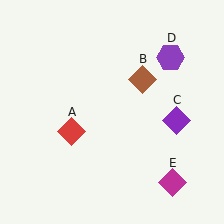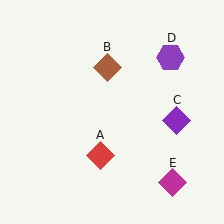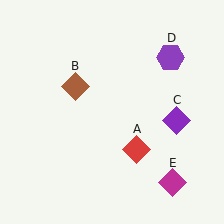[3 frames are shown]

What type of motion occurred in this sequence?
The red diamond (object A), brown diamond (object B) rotated counterclockwise around the center of the scene.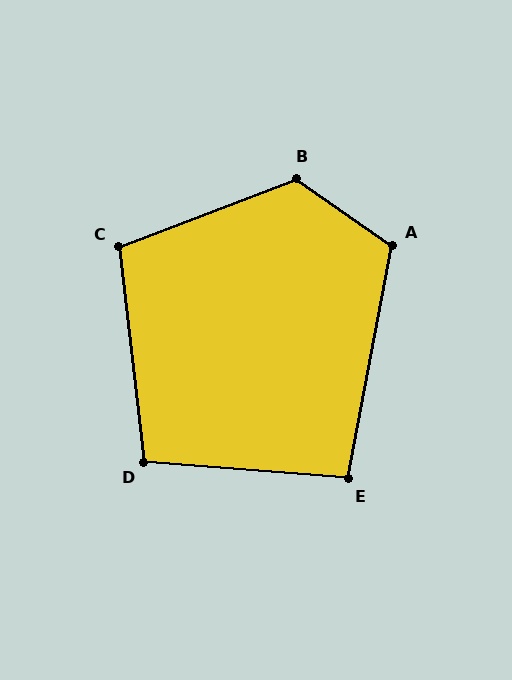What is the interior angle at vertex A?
Approximately 114 degrees (obtuse).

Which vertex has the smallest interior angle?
E, at approximately 96 degrees.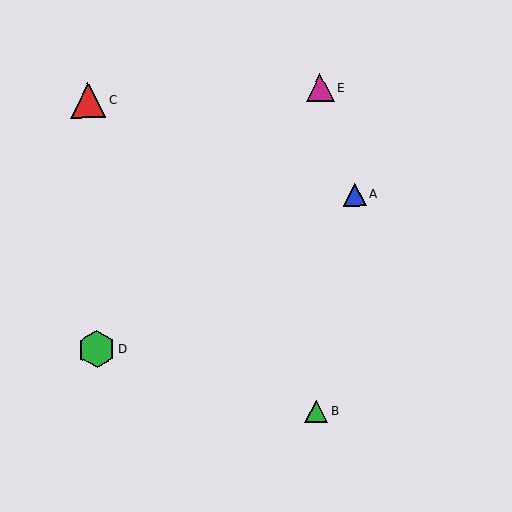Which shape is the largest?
The green hexagon (labeled D) is the largest.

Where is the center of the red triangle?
The center of the red triangle is at (88, 101).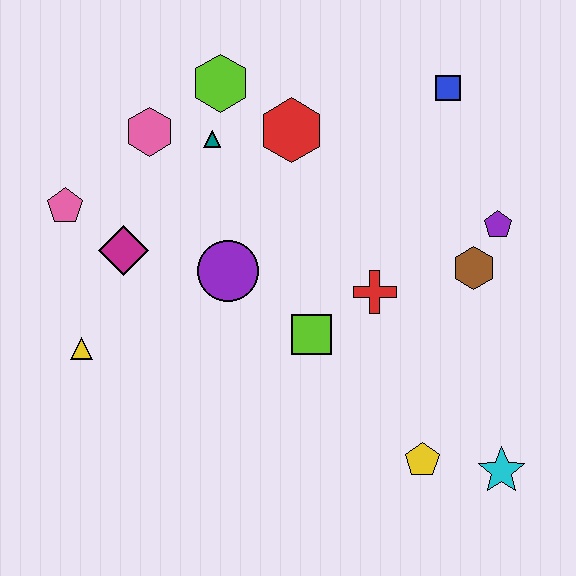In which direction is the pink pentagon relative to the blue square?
The pink pentagon is to the left of the blue square.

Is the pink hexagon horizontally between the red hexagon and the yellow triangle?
Yes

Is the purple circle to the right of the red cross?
No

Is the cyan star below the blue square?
Yes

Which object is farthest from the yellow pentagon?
The pink pentagon is farthest from the yellow pentagon.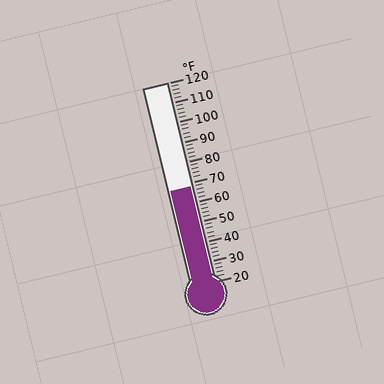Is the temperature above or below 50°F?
The temperature is above 50°F.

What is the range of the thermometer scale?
The thermometer scale ranges from 20°F to 120°F.